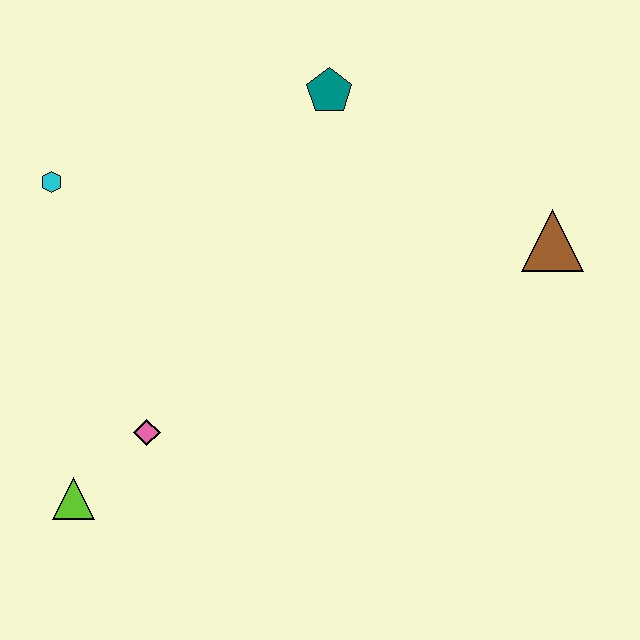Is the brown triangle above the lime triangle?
Yes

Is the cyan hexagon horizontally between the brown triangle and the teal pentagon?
No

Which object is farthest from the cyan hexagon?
The brown triangle is farthest from the cyan hexagon.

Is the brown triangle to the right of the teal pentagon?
Yes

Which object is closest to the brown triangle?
The teal pentagon is closest to the brown triangle.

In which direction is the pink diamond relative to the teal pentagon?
The pink diamond is below the teal pentagon.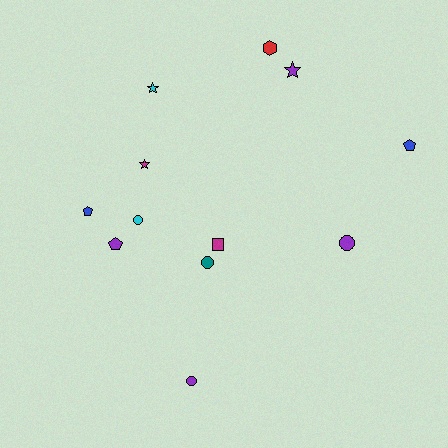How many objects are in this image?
There are 12 objects.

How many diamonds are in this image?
There are no diamonds.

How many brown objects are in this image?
There are no brown objects.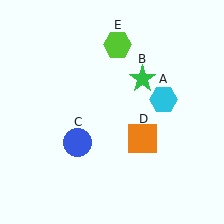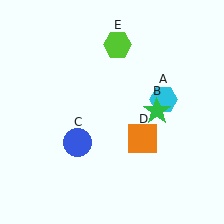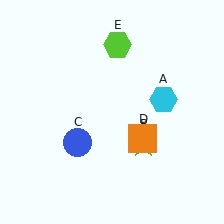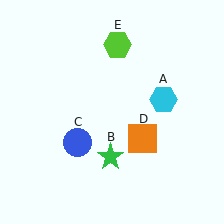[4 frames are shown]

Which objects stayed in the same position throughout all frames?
Cyan hexagon (object A) and blue circle (object C) and orange square (object D) and lime hexagon (object E) remained stationary.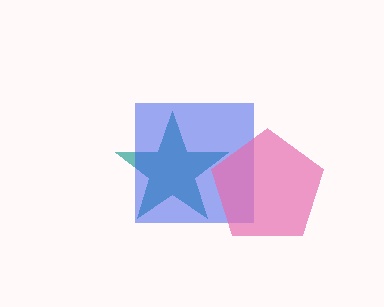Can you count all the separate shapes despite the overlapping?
Yes, there are 3 separate shapes.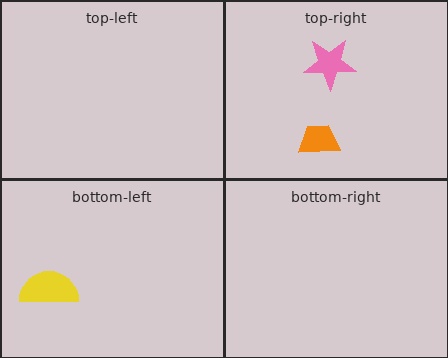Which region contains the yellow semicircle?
The bottom-left region.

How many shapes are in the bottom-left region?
1.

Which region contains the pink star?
The top-right region.